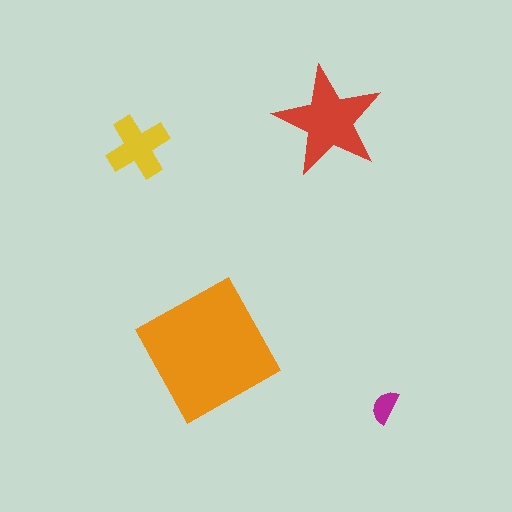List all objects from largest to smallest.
The orange square, the red star, the yellow cross, the magenta semicircle.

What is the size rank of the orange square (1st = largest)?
1st.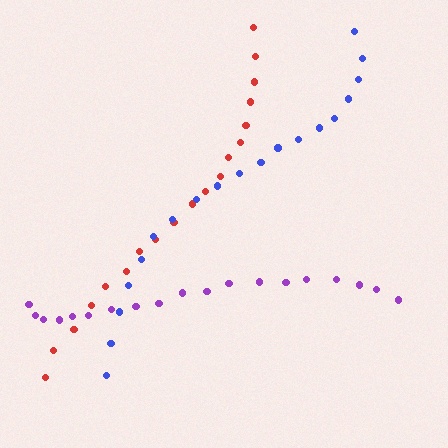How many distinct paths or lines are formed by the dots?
There are 3 distinct paths.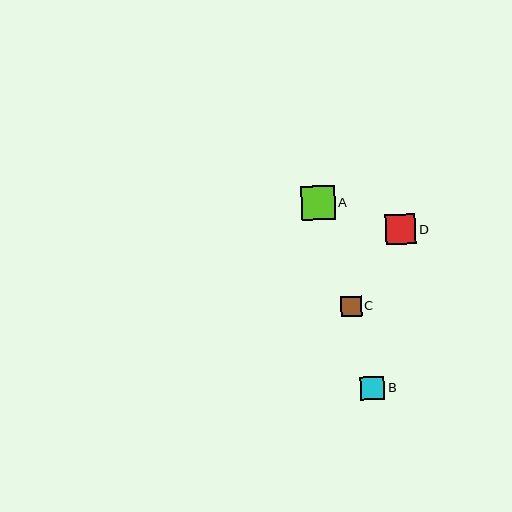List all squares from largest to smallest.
From largest to smallest: A, D, B, C.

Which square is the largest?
Square A is the largest with a size of approximately 34 pixels.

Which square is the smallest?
Square C is the smallest with a size of approximately 20 pixels.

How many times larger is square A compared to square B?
Square A is approximately 1.4 times the size of square B.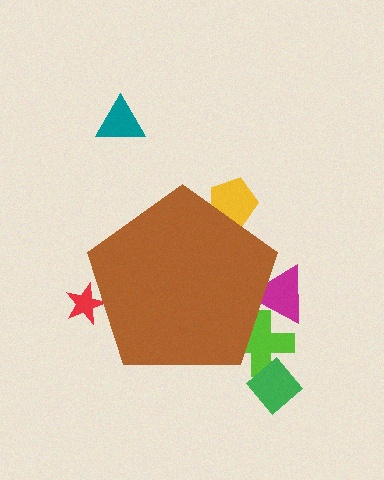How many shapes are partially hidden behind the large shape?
4 shapes are partially hidden.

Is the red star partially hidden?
Yes, the red star is partially hidden behind the brown pentagon.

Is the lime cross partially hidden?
Yes, the lime cross is partially hidden behind the brown pentagon.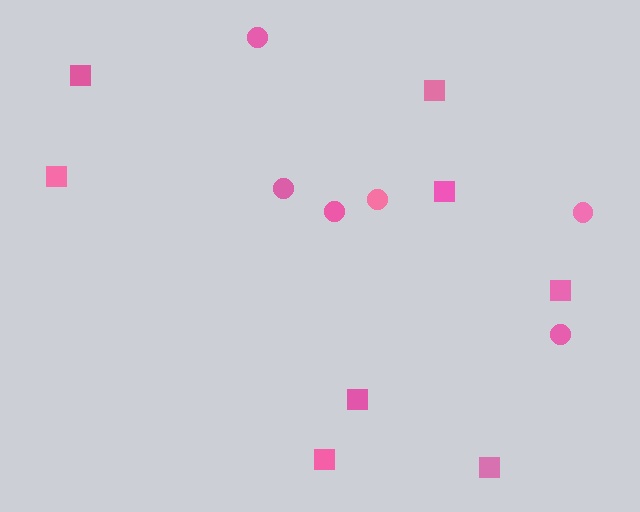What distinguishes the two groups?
There are 2 groups: one group of squares (8) and one group of circles (6).